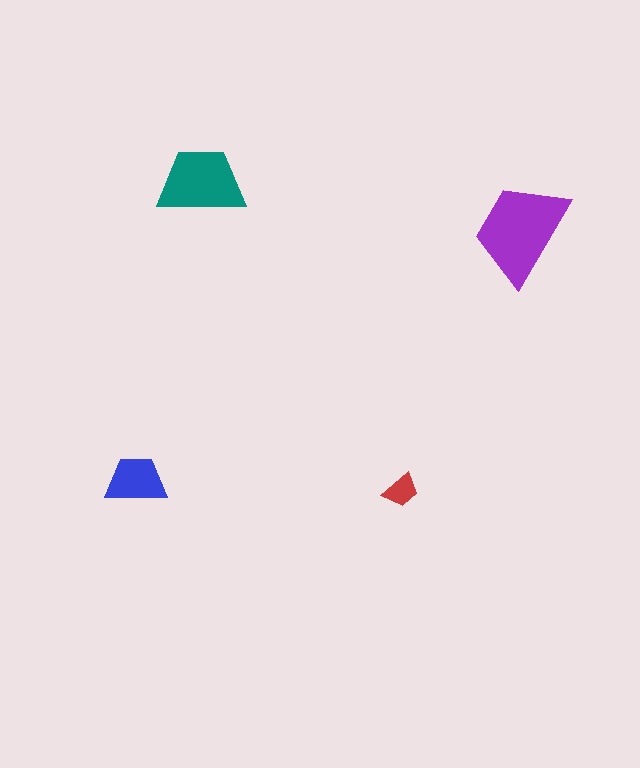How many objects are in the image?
There are 4 objects in the image.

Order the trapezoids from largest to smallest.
the purple one, the teal one, the blue one, the red one.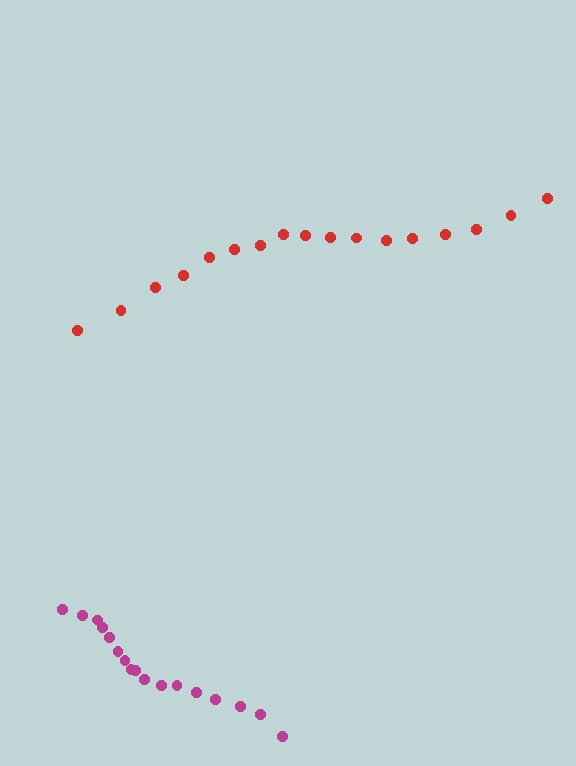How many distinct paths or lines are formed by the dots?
There are 2 distinct paths.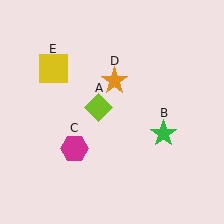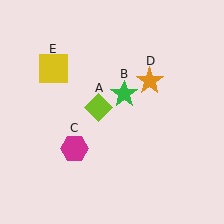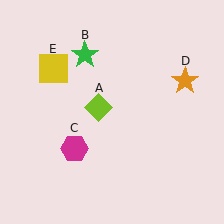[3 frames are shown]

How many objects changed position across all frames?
2 objects changed position: green star (object B), orange star (object D).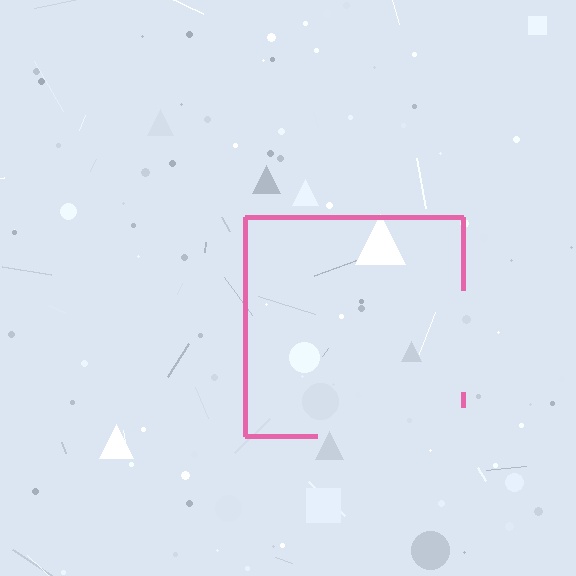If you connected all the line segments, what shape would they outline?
They would outline a square.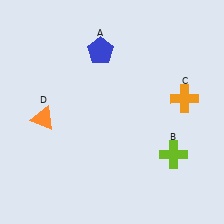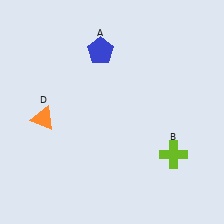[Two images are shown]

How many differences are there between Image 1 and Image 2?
There is 1 difference between the two images.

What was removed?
The orange cross (C) was removed in Image 2.